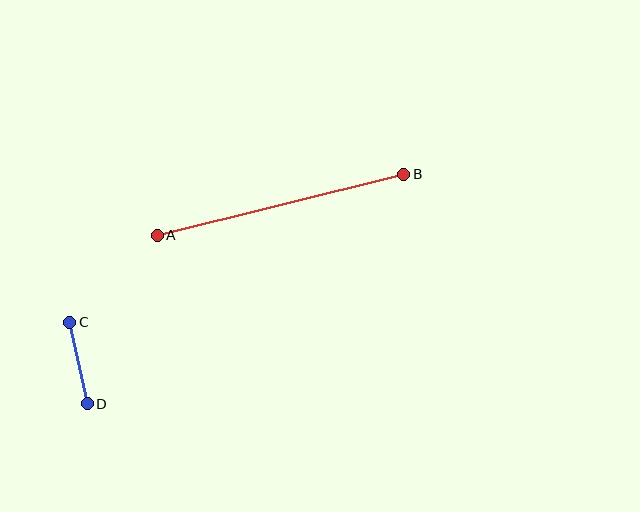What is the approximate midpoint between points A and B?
The midpoint is at approximately (281, 205) pixels.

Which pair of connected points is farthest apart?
Points A and B are farthest apart.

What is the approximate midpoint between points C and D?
The midpoint is at approximately (79, 363) pixels.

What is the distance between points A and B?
The distance is approximately 254 pixels.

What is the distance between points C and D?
The distance is approximately 83 pixels.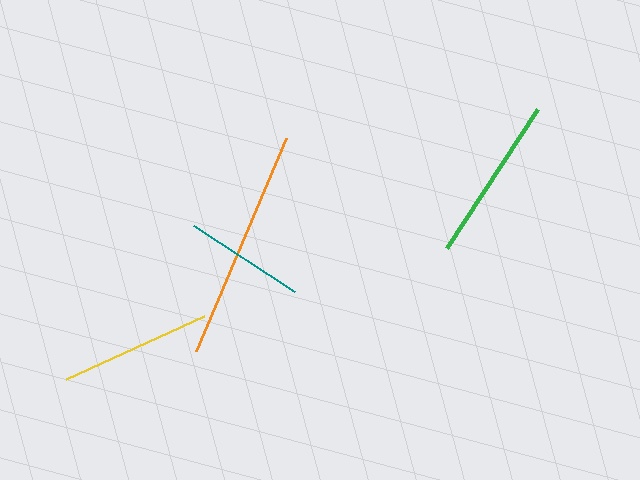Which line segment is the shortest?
The teal line is the shortest at approximately 121 pixels.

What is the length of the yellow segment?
The yellow segment is approximately 152 pixels long.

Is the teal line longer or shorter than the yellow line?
The yellow line is longer than the teal line.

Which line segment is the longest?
The orange line is the longest at approximately 231 pixels.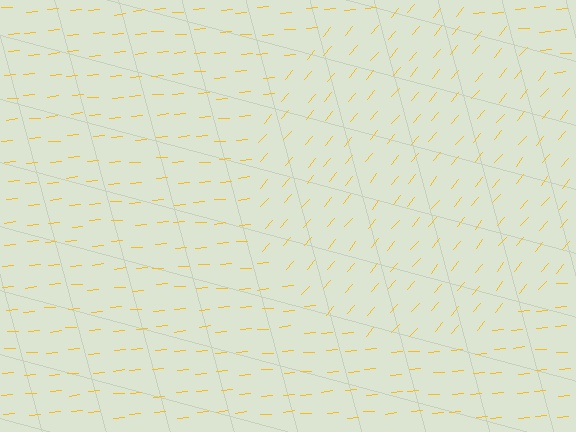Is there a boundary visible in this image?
Yes, there is a texture boundary formed by a change in line orientation.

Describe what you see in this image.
The image is filled with small yellow line segments. A circle region in the image has lines oriented differently from the surrounding lines, creating a visible texture boundary.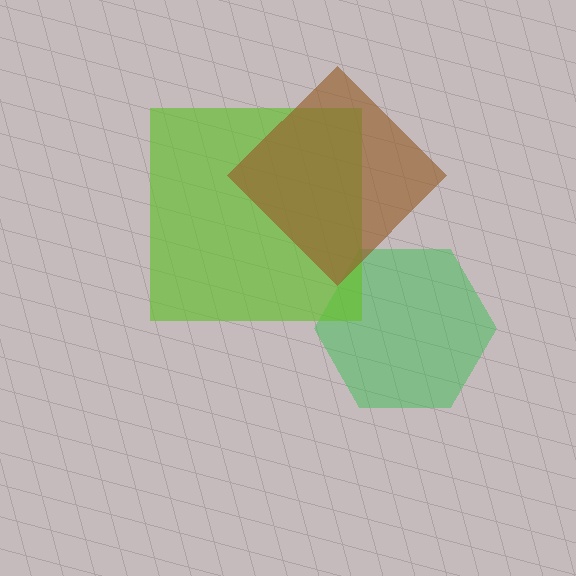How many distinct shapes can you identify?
There are 3 distinct shapes: a green hexagon, a lime square, a brown diamond.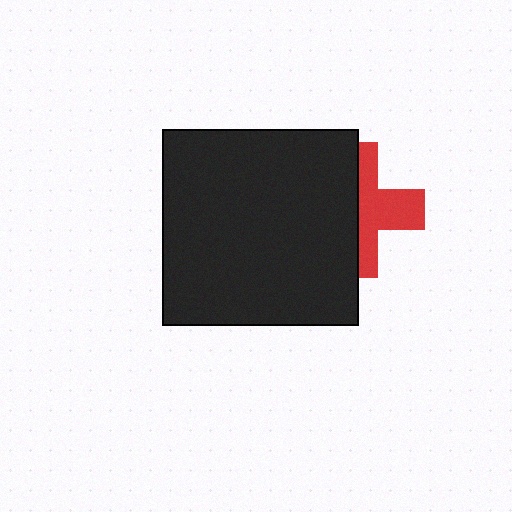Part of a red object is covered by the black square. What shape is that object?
It is a cross.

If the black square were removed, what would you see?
You would see the complete red cross.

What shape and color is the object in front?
The object in front is a black square.